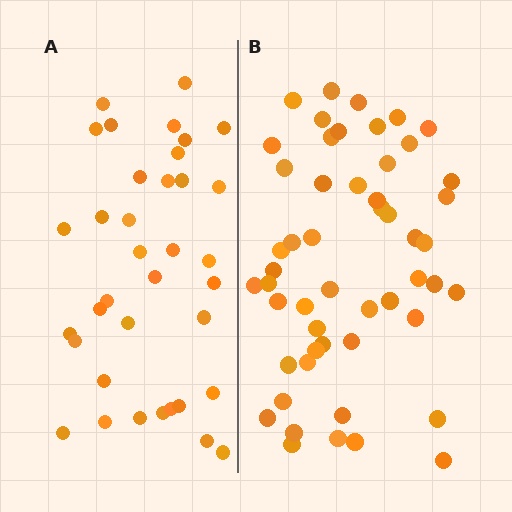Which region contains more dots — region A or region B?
Region B (the right region) has more dots.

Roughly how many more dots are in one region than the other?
Region B has approximately 15 more dots than region A.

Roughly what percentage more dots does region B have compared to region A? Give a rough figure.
About 45% more.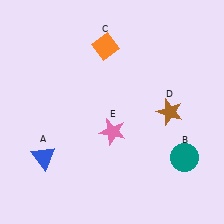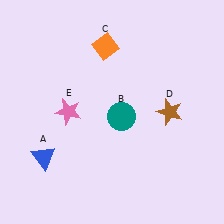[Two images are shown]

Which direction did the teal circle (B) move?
The teal circle (B) moved left.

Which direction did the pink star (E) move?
The pink star (E) moved left.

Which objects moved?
The objects that moved are: the teal circle (B), the pink star (E).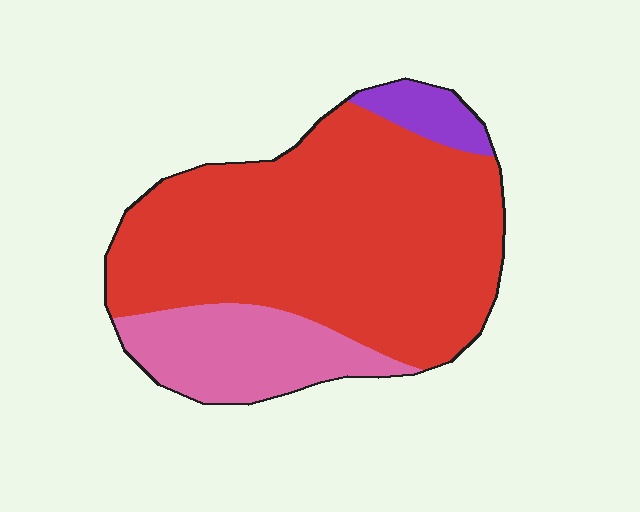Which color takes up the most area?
Red, at roughly 75%.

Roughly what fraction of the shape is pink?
Pink covers 21% of the shape.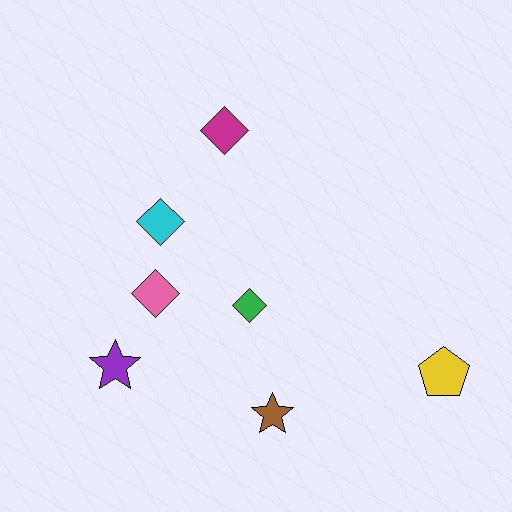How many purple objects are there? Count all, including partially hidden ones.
There is 1 purple object.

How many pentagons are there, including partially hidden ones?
There is 1 pentagon.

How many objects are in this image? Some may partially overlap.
There are 7 objects.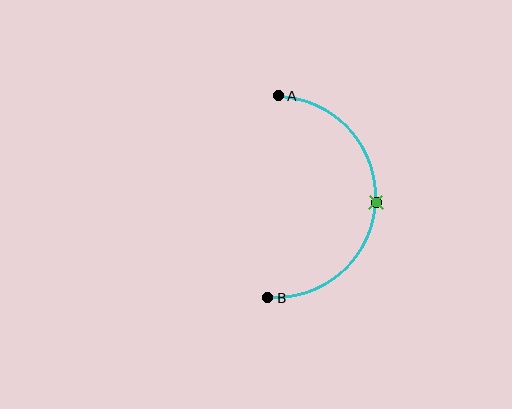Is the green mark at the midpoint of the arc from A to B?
Yes. The green mark lies on the arc at equal arc-length from both A and B — it is the arc midpoint.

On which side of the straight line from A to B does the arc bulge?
The arc bulges to the right of the straight line connecting A and B.